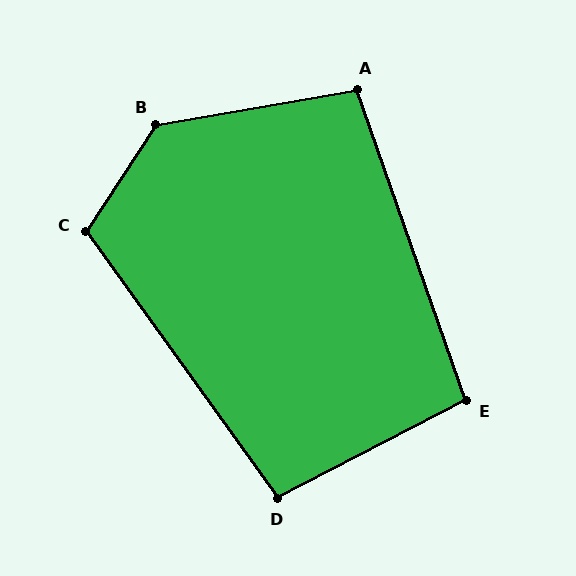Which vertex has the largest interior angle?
B, at approximately 133 degrees.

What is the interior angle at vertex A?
Approximately 99 degrees (obtuse).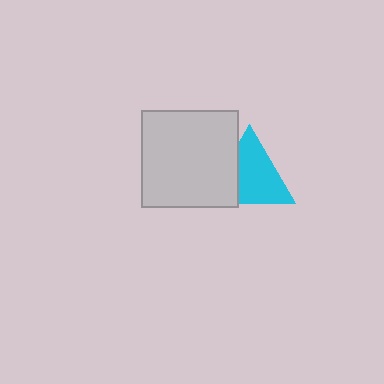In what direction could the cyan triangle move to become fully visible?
The cyan triangle could move right. That would shift it out from behind the light gray square entirely.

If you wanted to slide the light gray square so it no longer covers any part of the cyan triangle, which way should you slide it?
Slide it left — that is the most direct way to separate the two shapes.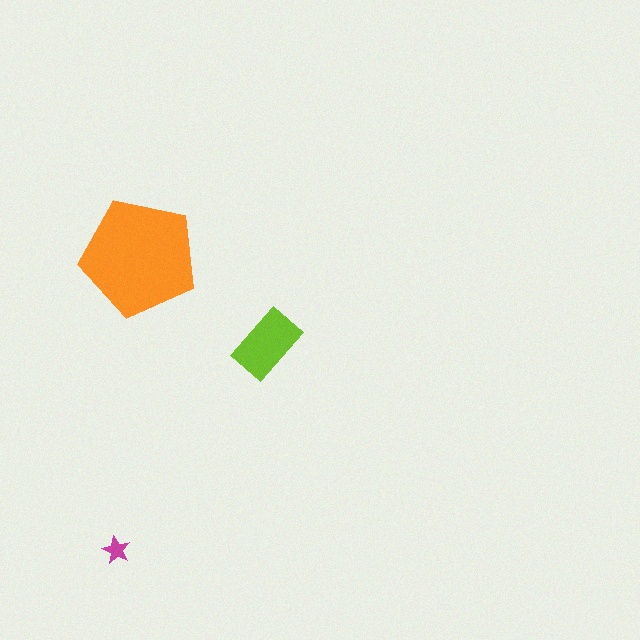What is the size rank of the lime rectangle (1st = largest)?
2nd.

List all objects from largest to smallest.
The orange pentagon, the lime rectangle, the magenta star.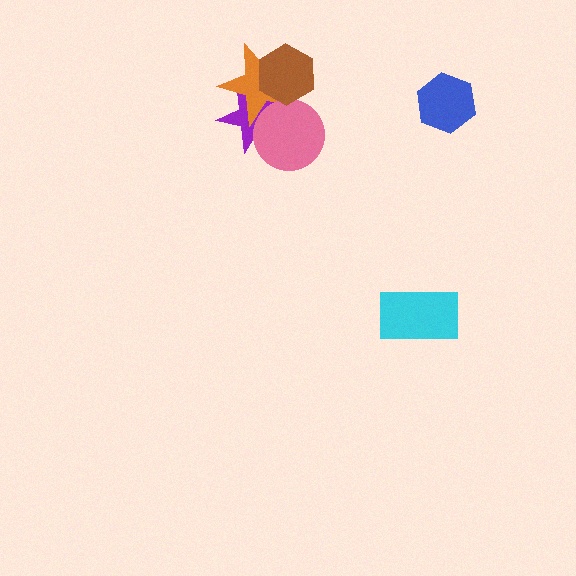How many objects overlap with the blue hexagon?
0 objects overlap with the blue hexagon.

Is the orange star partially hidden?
Yes, it is partially covered by another shape.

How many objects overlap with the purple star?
3 objects overlap with the purple star.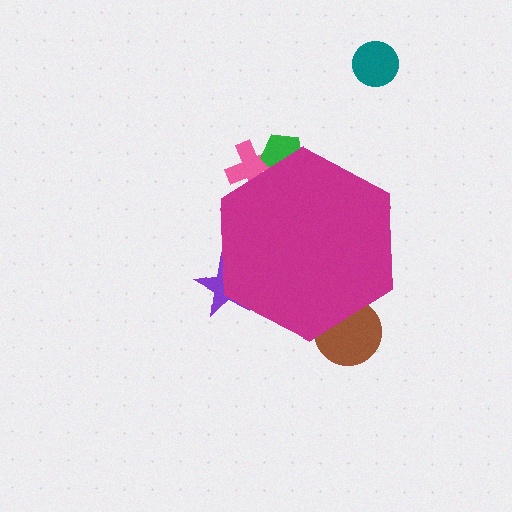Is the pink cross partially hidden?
Yes, the pink cross is partially hidden behind the magenta hexagon.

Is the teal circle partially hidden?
No, the teal circle is fully visible.